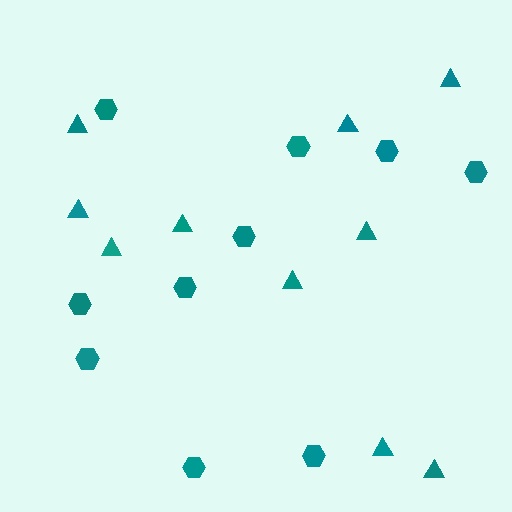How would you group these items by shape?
There are 2 groups: one group of triangles (10) and one group of hexagons (10).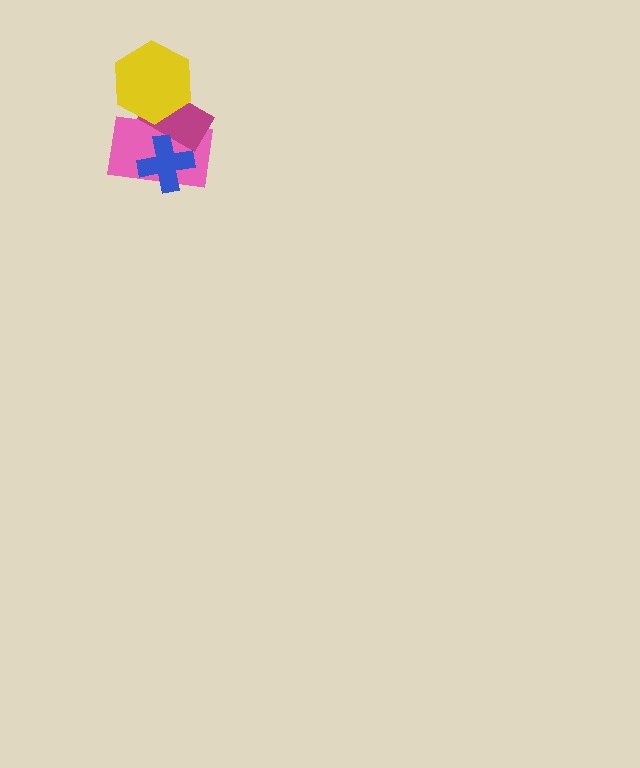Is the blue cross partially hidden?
No, no other shape covers it.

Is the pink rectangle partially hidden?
Yes, it is partially covered by another shape.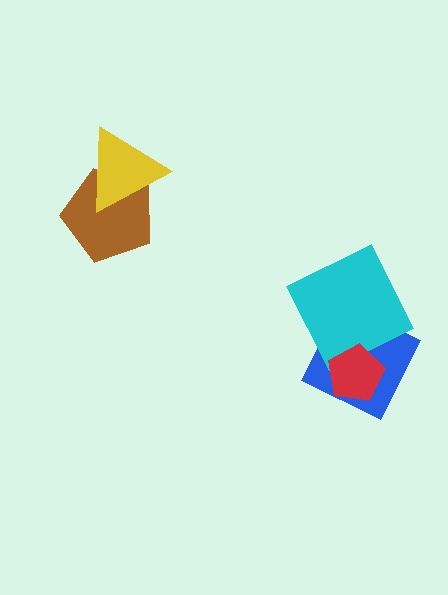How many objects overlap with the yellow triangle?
1 object overlaps with the yellow triangle.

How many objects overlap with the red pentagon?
2 objects overlap with the red pentagon.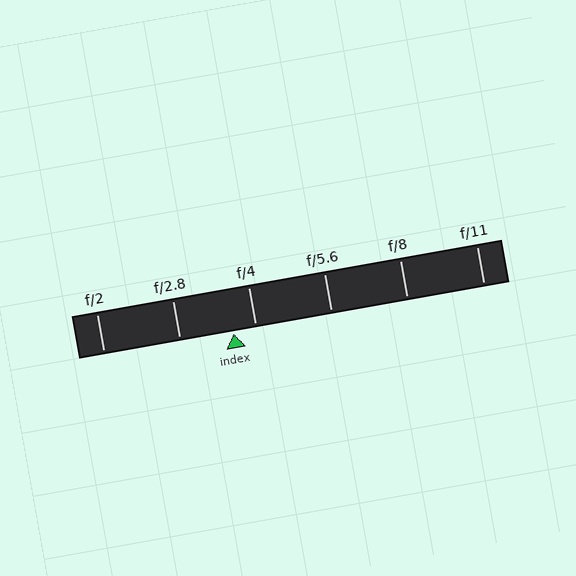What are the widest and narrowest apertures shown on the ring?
The widest aperture shown is f/2 and the narrowest is f/11.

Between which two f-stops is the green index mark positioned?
The index mark is between f/2.8 and f/4.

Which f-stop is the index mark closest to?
The index mark is closest to f/4.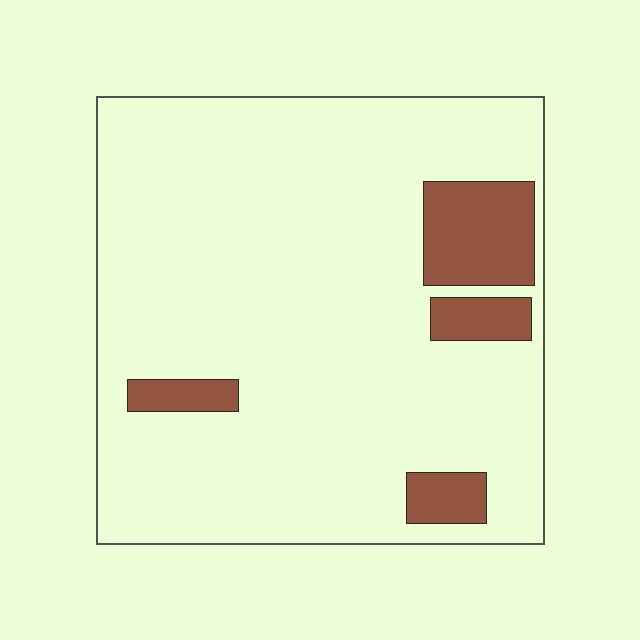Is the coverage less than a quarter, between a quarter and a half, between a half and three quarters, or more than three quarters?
Less than a quarter.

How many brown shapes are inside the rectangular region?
4.